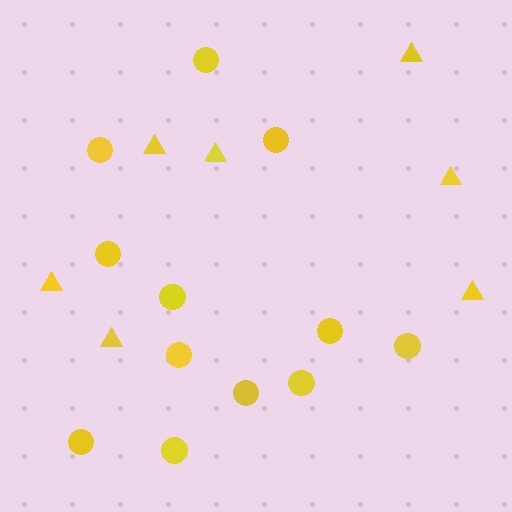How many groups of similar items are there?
There are 2 groups: one group of circles (12) and one group of triangles (7).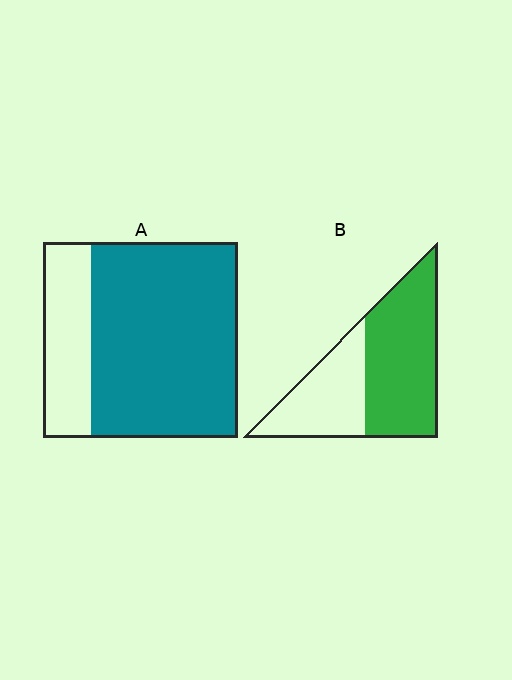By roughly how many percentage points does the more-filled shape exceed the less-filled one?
By roughly 15 percentage points (A over B).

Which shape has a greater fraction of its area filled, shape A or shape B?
Shape A.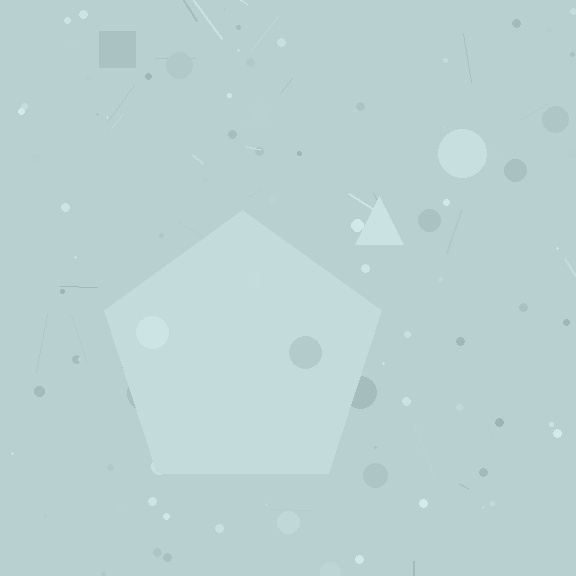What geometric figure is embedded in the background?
A pentagon is embedded in the background.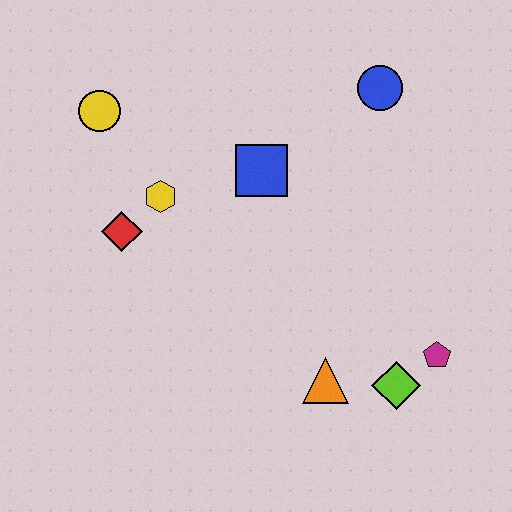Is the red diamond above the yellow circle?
No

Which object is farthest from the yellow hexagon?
The magenta pentagon is farthest from the yellow hexagon.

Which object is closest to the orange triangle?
The lime diamond is closest to the orange triangle.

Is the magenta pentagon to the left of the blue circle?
No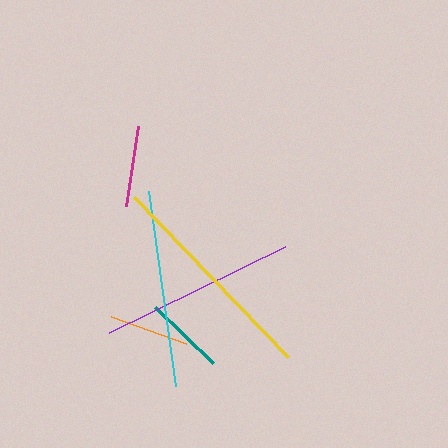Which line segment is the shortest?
The orange line is the shortest at approximately 80 pixels.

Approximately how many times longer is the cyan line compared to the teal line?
The cyan line is approximately 2.4 times the length of the teal line.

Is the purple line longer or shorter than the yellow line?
The yellow line is longer than the purple line.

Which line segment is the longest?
The yellow line is the longest at approximately 222 pixels.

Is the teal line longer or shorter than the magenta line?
The magenta line is longer than the teal line.